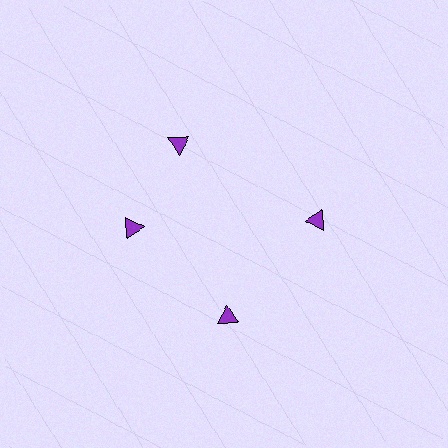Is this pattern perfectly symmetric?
No. The 4 purple triangles are arranged in a ring, but one element near the 12 o'clock position is rotated out of alignment along the ring, breaking the 4-fold rotational symmetry.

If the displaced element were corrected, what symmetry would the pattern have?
It would have 4-fold rotational symmetry — the pattern would map onto itself every 90 degrees.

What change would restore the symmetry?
The symmetry would be restored by rotating it back into even spacing with its neighbors so that all 4 triangles sit at equal angles and equal distance from the center.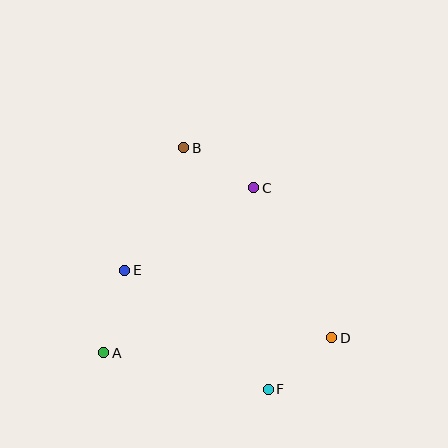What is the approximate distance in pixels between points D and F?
The distance between D and F is approximately 82 pixels.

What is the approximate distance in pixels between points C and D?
The distance between C and D is approximately 169 pixels.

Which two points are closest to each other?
Points B and C are closest to each other.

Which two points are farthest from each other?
Points B and F are farthest from each other.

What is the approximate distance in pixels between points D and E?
The distance between D and E is approximately 218 pixels.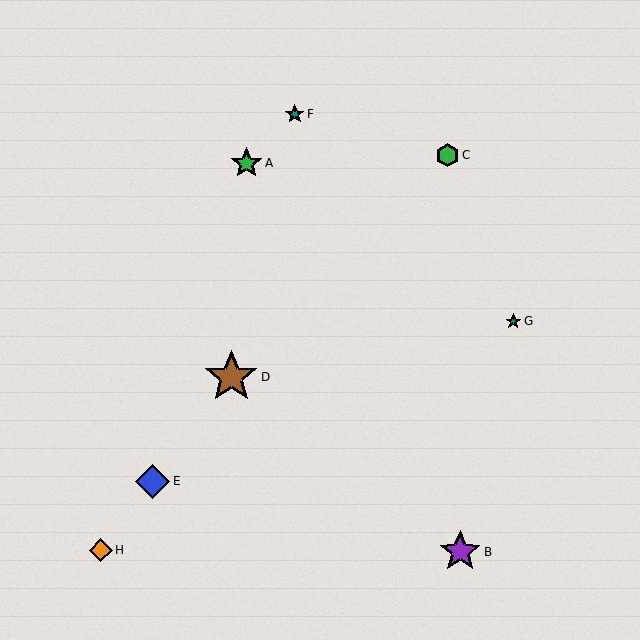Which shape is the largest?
The brown star (labeled D) is the largest.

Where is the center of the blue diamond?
The center of the blue diamond is at (153, 481).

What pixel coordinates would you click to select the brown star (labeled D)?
Click at (231, 377) to select the brown star D.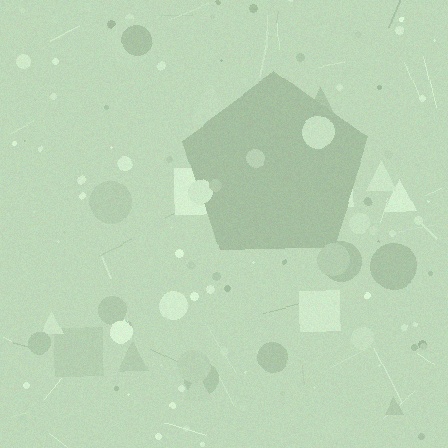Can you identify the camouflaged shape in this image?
The camouflaged shape is a pentagon.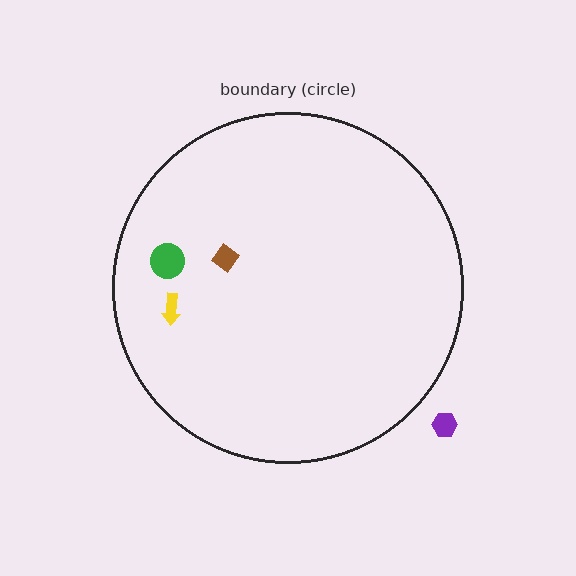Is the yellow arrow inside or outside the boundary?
Inside.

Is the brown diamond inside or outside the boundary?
Inside.